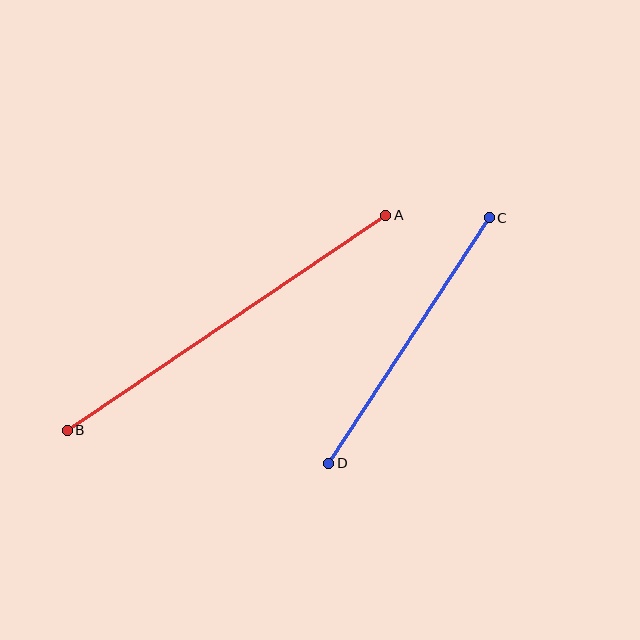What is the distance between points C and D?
The distance is approximately 293 pixels.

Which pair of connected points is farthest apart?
Points A and B are farthest apart.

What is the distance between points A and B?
The distance is approximately 384 pixels.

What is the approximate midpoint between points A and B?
The midpoint is at approximately (227, 323) pixels.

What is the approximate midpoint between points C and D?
The midpoint is at approximately (409, 340) pixels.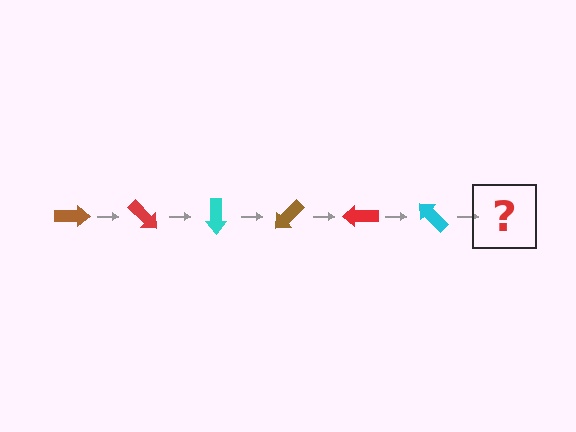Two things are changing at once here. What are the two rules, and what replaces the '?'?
The two rules are that it rotates 45 degrees each step and the color cycles through brown, red, and cyan. The '?' should be a brown arrow, rotated 270 degrees from the start.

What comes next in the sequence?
The next element should be a brown arrow, rotated 270 degrees from the start.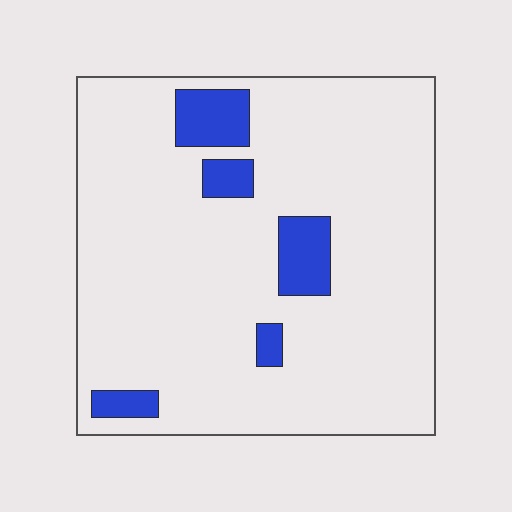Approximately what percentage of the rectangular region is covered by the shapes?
Approximately 10%.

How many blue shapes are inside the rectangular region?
5.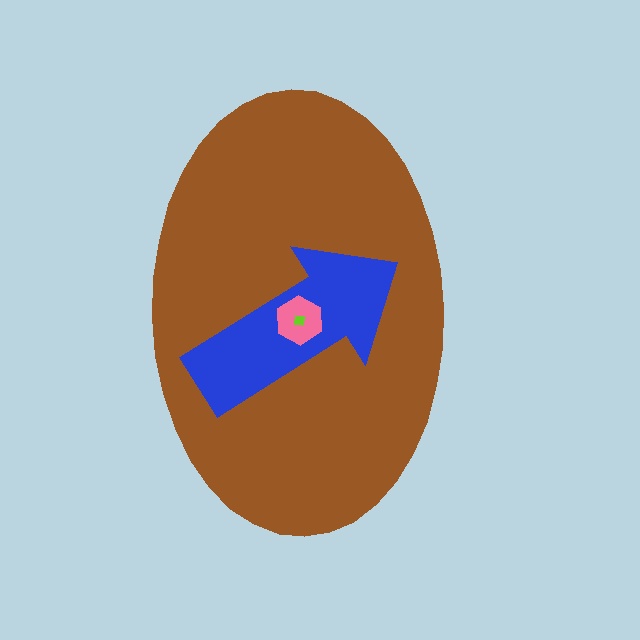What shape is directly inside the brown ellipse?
The blue arrow.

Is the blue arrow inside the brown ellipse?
Yes.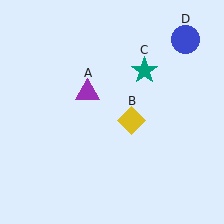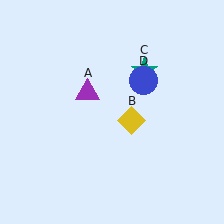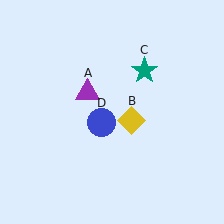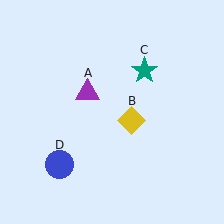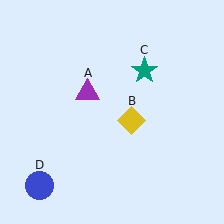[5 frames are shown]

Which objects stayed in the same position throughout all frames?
Purple triangle (object A) and yellow diamond (object B) and teal star (object C) remained stationary.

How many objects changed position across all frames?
1 object changed position: blue circle (object D).